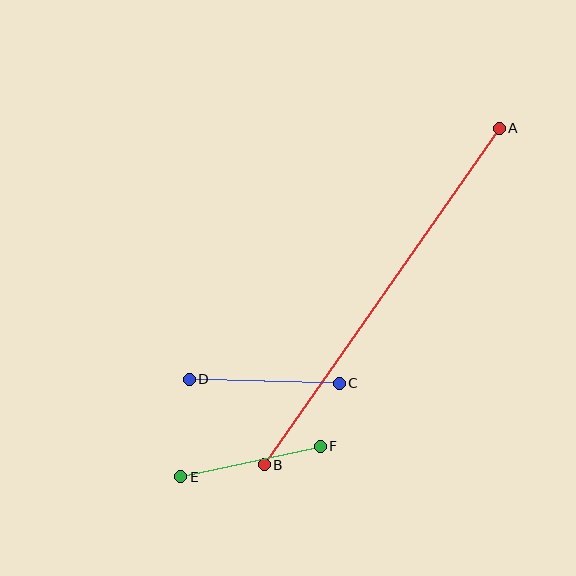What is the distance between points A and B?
The distance is approximately 410 pixels.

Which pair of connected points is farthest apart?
Points A and B are farthest apart.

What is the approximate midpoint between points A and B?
The midpoint is at approximately (382, 297) pixels.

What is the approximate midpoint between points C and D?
The midpoint is at approximately (264, 381) pixels.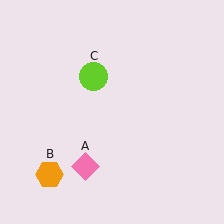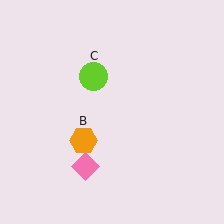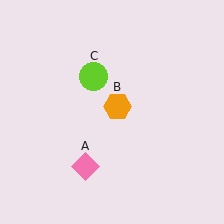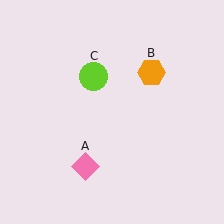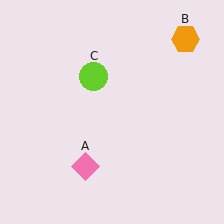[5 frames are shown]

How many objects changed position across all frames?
1 object changed position: orange hexagon (object B).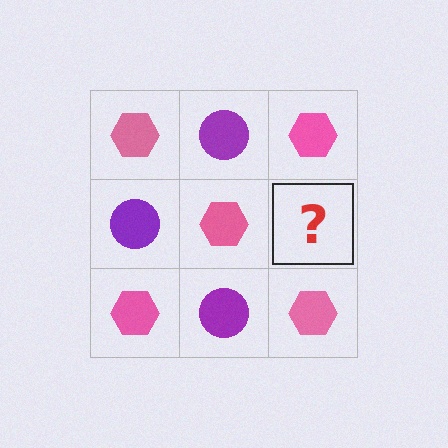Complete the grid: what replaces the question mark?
The question mark should be replaced with a purple circle.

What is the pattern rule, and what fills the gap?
The rule is that it alternates pink hexagon and purple circle in a checkerboard pattern. The gap should be filled with a purple circle.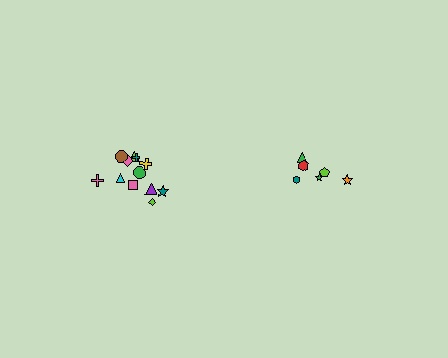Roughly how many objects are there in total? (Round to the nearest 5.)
Roughly 20 objects in total.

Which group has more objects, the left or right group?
The left group.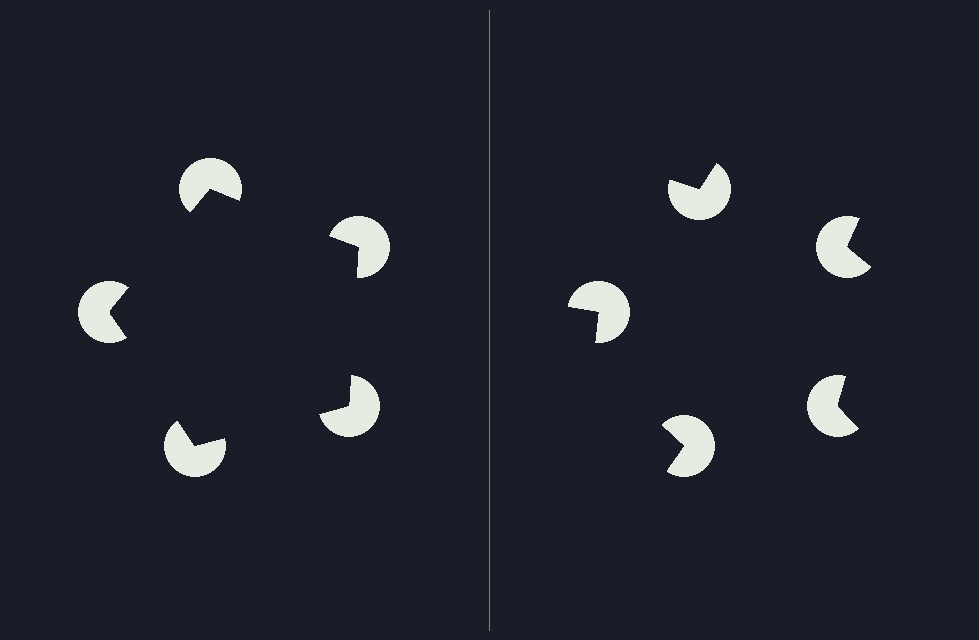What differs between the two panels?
The pac-man discs are positioned identically on both sides; only the wedge orientations differ. On the left they align to a pentagon; on the right they are misaligned.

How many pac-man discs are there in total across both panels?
10 — 5 on each side.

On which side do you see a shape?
An illusory pentagon appears on the left side. On the right side the wedge cuts are rotated, so no coherent shape forms.